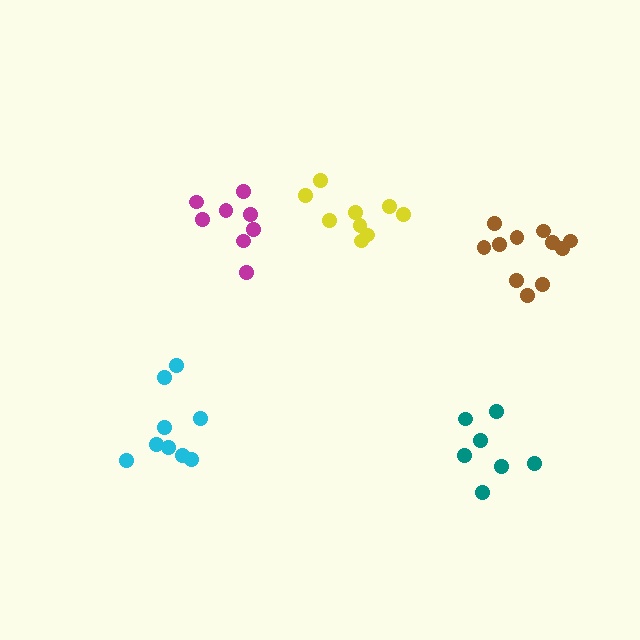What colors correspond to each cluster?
The clusters are colored: cyan, magenta, teal, brown, yellow.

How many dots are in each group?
Group 1: 9 dots, Group 2: 8 dots, Group 3: 7 dots, Group 4: 11 dots, Group 5: 9 dots (44 total).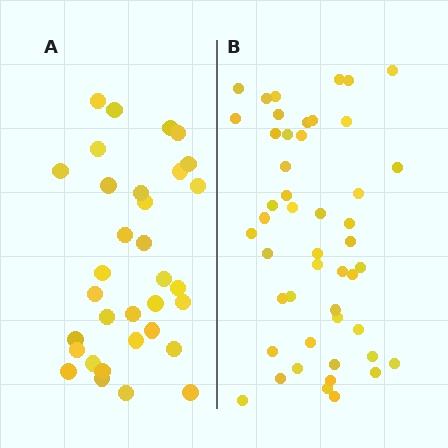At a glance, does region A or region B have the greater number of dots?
Region B (the right region) has more dots.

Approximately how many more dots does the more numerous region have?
Region B has approximately 15 more dots than region A.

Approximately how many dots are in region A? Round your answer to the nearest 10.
About 30 dots. (The exact count is 33, which rounds to 30.)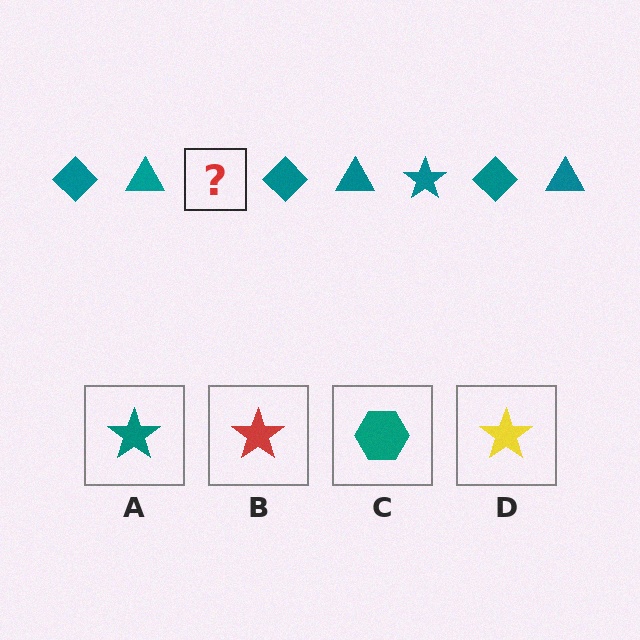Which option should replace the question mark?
Option A.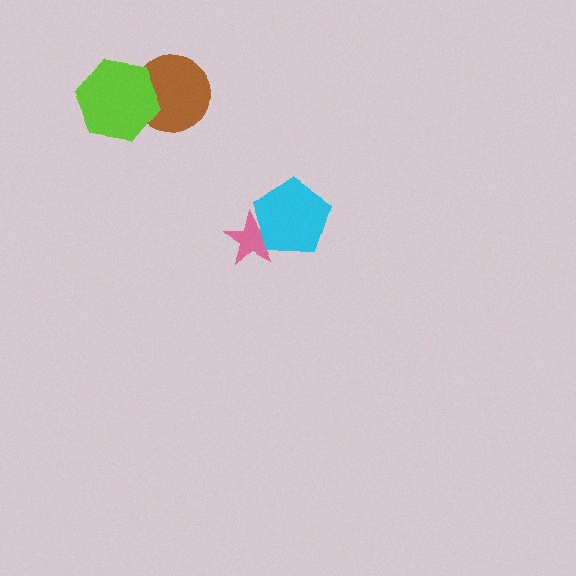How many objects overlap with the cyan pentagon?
1 object overlaps with the cyan pentagon.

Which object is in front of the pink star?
The cyan pentagon is in front of the pink star.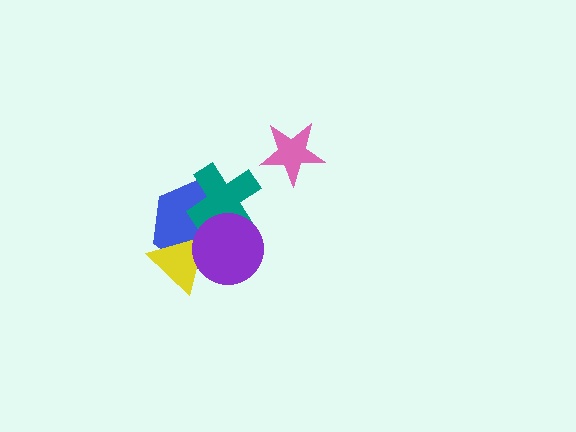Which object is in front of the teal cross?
The purple circle is in front of the teal cross.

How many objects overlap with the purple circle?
3 objects overlap with the purple circle.